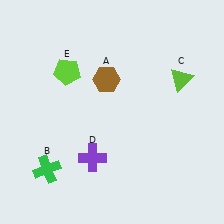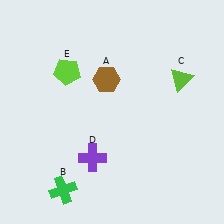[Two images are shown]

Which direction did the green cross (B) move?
The green cross (B) moved down.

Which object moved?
The green cross (B) moved down.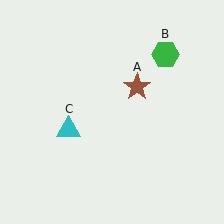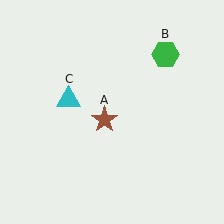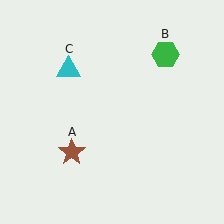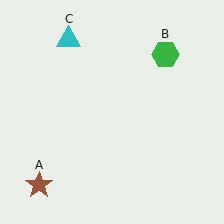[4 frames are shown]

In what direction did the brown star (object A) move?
The brown star (object A) moved down and to the left.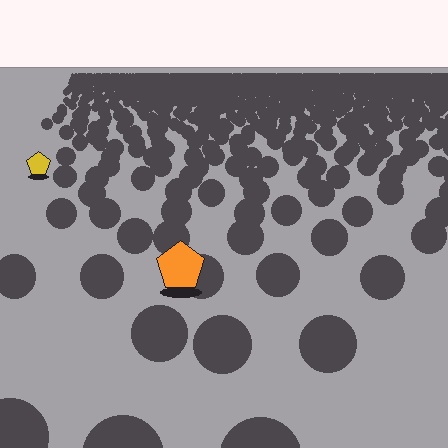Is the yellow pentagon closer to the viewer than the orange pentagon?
No. The orange pentagon is closer — you can tell from the texture gradient: the ground texture is coarser near it.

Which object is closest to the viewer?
The orange pentagon is closest. The texture marks near it are larger and more spread out.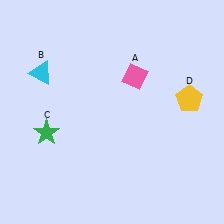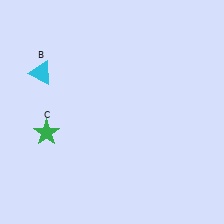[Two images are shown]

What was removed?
The pink diamond (A), the yellow pentagon (D) were removed in Image 2.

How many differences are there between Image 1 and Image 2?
There are 2 differences between the two images.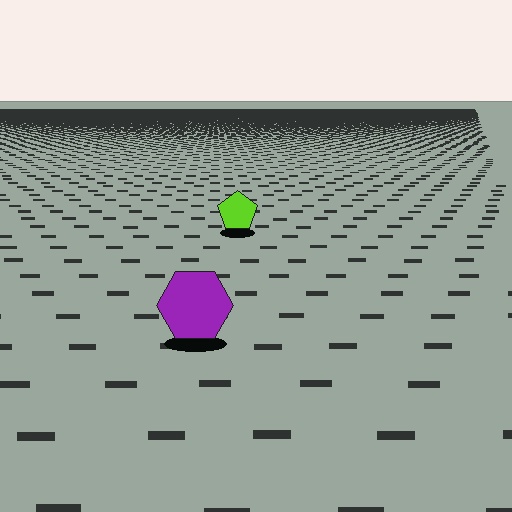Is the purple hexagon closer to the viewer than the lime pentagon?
Yes. The purple hexagon is closer — you can tell from the texture gradient: the ground texture is coarser near it.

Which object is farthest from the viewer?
The lime pentagon is farthest from the viewer. It appears smaller and the ground texture around it is denser.